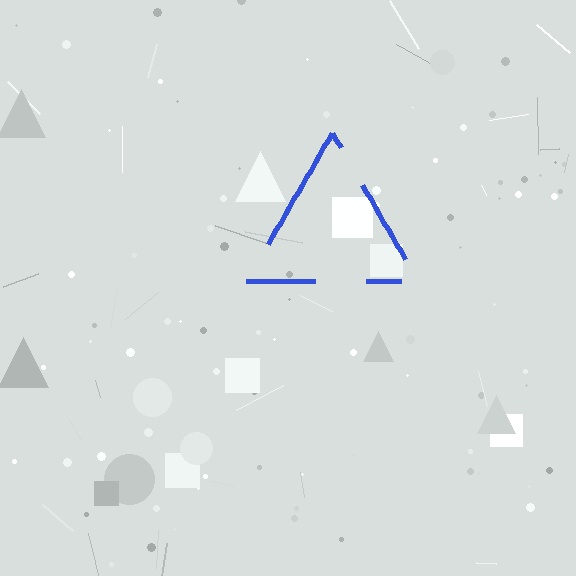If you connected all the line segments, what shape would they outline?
They would outline a triangle.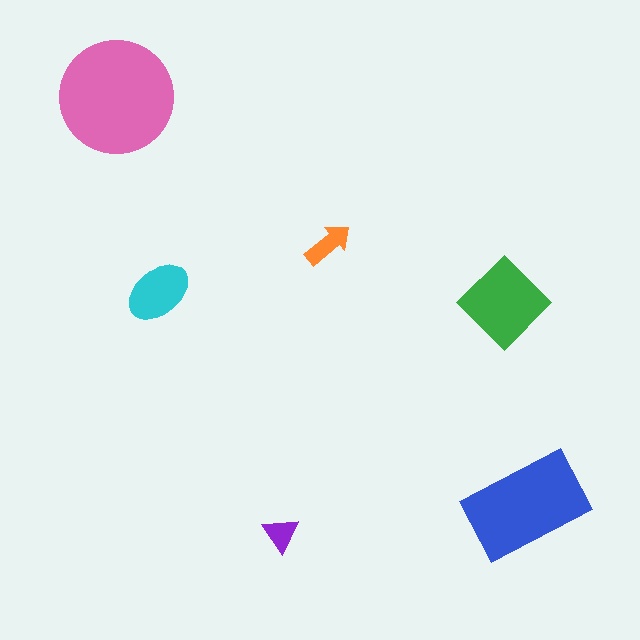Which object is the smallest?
The purple triangle.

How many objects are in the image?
There are 6 objects in the image.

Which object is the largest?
The pink circle.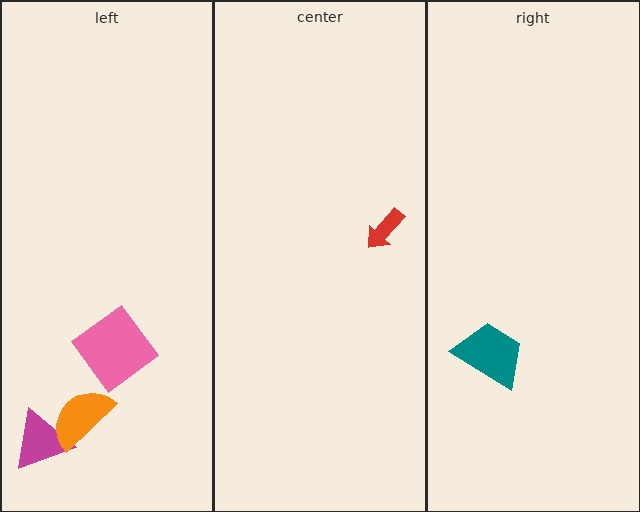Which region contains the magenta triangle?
The left region.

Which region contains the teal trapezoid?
The right region.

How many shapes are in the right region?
1.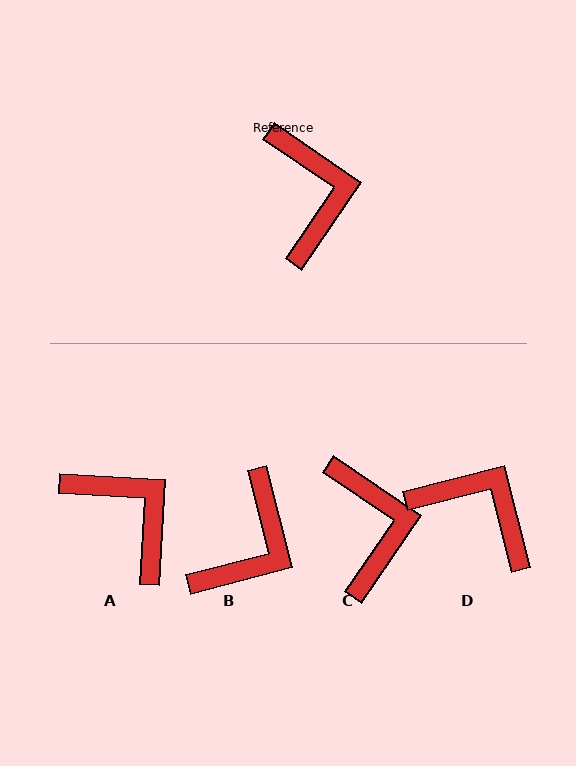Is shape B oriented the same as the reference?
No, it is off by about 41 degrees.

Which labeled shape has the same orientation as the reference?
C.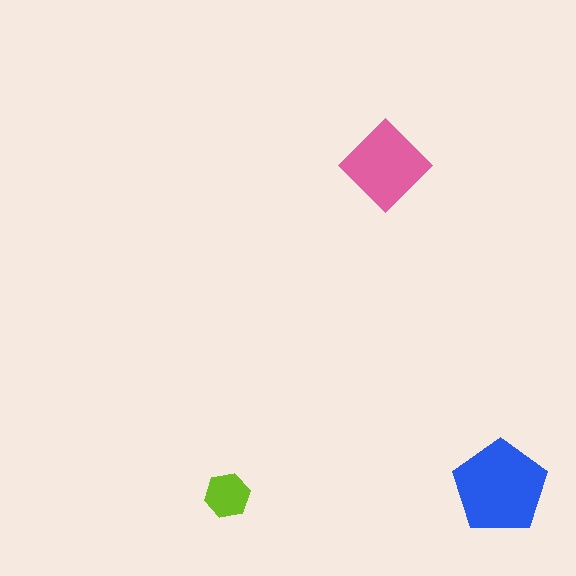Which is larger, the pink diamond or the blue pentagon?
The blue pentagon.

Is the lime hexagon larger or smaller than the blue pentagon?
Smaller.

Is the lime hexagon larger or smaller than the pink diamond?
Smaller.